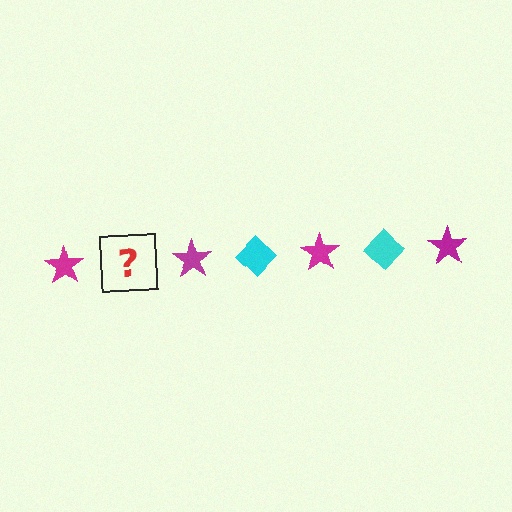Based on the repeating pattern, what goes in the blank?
The blank should be a cyan diamond.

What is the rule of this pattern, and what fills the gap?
The rule is that the pattern alternates between magenta star and cyan diamond. The gap should be filled with a cyan diamond.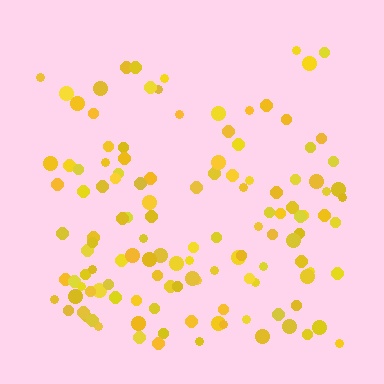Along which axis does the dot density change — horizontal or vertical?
Vertical.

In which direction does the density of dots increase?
From top to bottom, with the bottom side densest.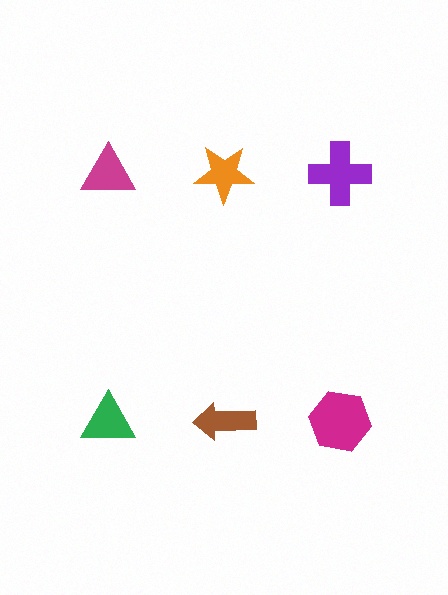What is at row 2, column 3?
A magenta hexagon.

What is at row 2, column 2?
A brown arrow.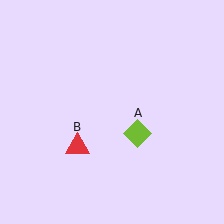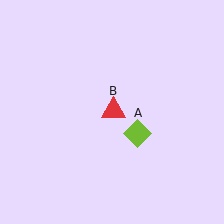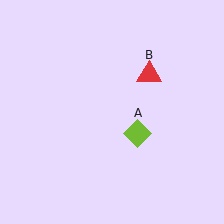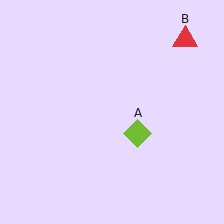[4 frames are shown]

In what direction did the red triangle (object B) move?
The red triangle (object B) moved up and to the right.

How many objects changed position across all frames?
1 object changed position: red triangle (object B).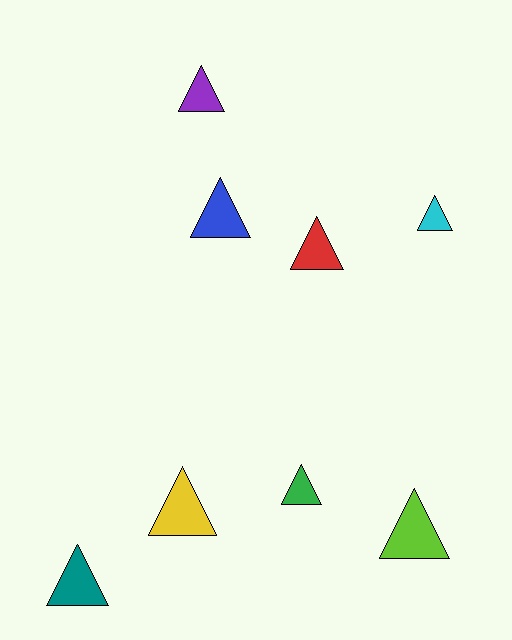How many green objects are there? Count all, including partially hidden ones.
There is 1 green object.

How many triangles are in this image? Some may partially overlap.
There are 8 triangles.